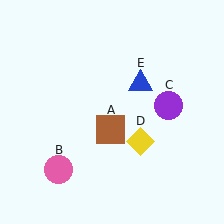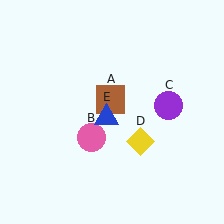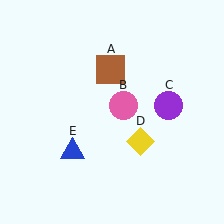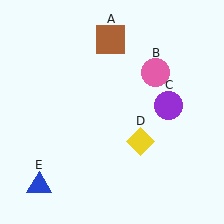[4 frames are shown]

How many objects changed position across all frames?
3 objects changed position: brown square (object A), pink circle (object B), blue triangle (object E).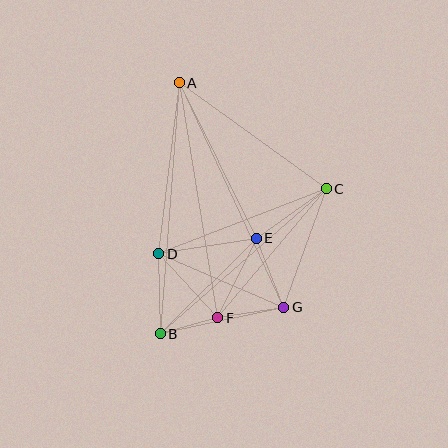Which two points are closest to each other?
Points B and F are closest to each other.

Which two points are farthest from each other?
Points A and B are farthest from each other.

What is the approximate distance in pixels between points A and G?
The distance between A and G is approximately 248 pixels.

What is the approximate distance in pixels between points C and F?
The distance between C and F is approximately 169 pixels.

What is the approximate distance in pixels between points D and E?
The distance between D and E is approximately 99 pixels.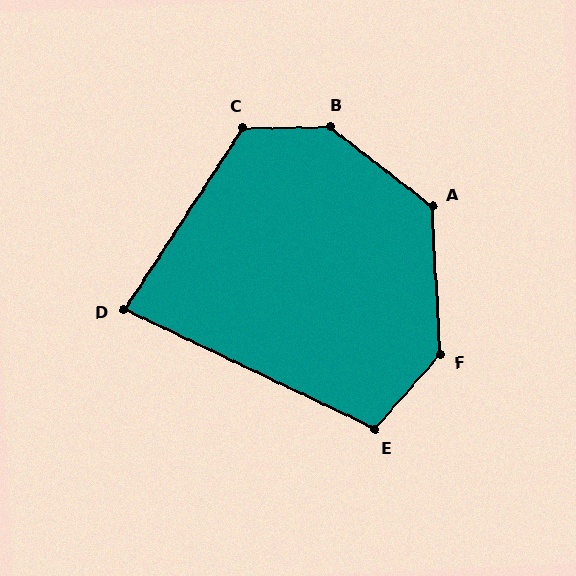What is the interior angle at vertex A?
Approximately 131 degrees (obtuse).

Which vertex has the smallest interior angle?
D, at approximately 82 degrees.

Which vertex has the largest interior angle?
B, at approximately 142 degrees.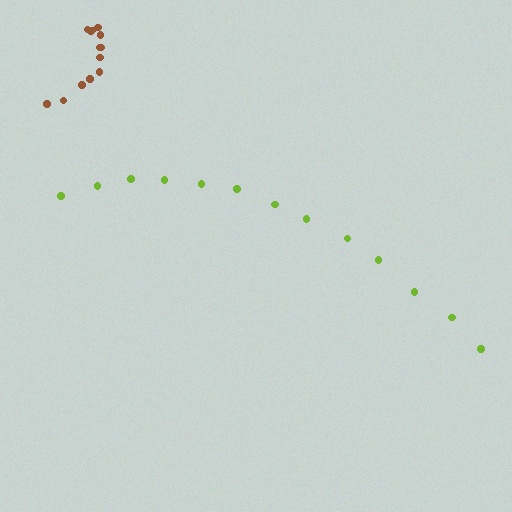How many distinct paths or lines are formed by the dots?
There are 2 distinct paths.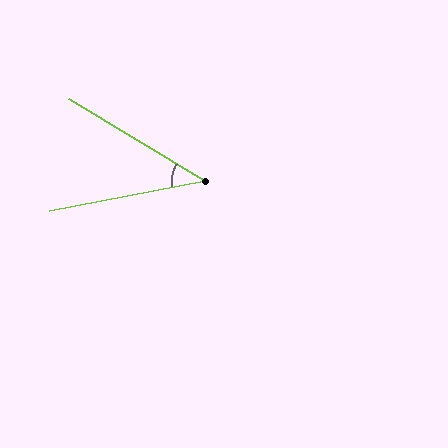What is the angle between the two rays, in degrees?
Approximately 42 degrees.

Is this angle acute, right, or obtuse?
It is acute.